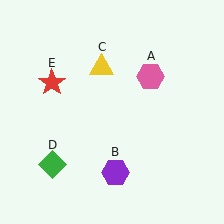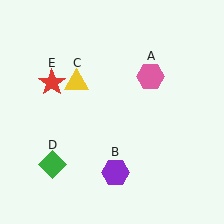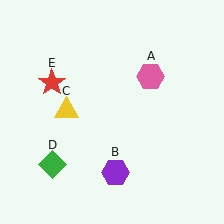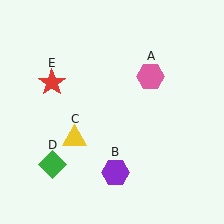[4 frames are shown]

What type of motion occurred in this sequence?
The yellow triangle (object C) rotated counterclockwise around the center of the scene.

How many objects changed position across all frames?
1 object changed position: yellow triangle (object C).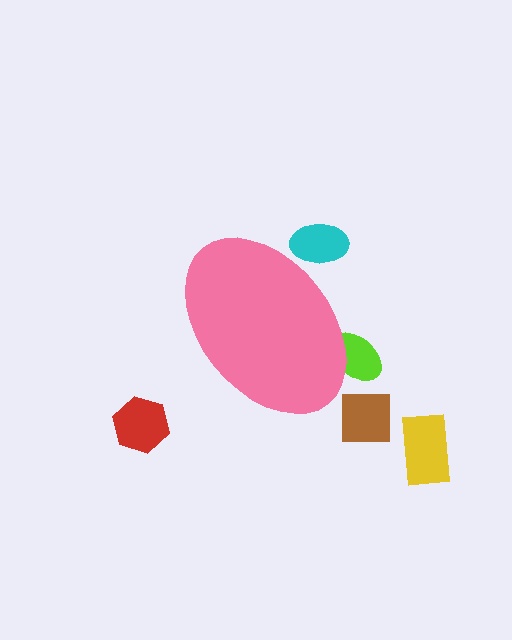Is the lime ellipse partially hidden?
Yes, the lime ellipse is partially hidden behind the pink ellipse.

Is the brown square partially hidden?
No, the brown square is fully visible.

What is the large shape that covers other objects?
A pink ellipse.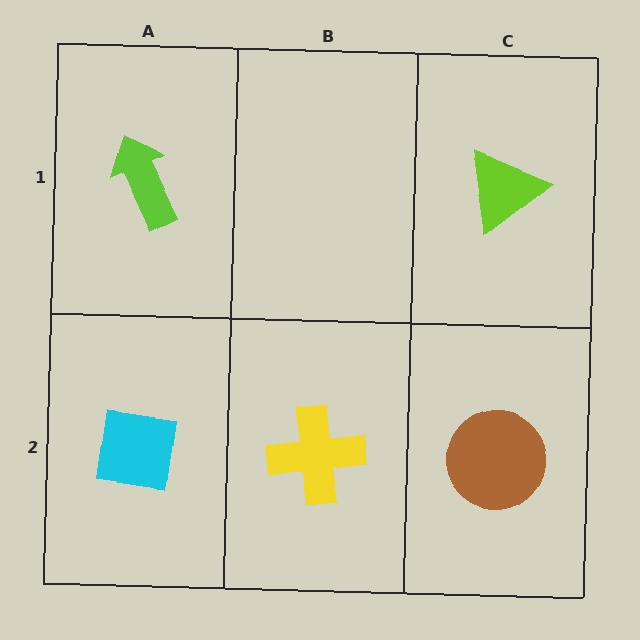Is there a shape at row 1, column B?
No, that cell is empty.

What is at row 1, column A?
A lime arrow.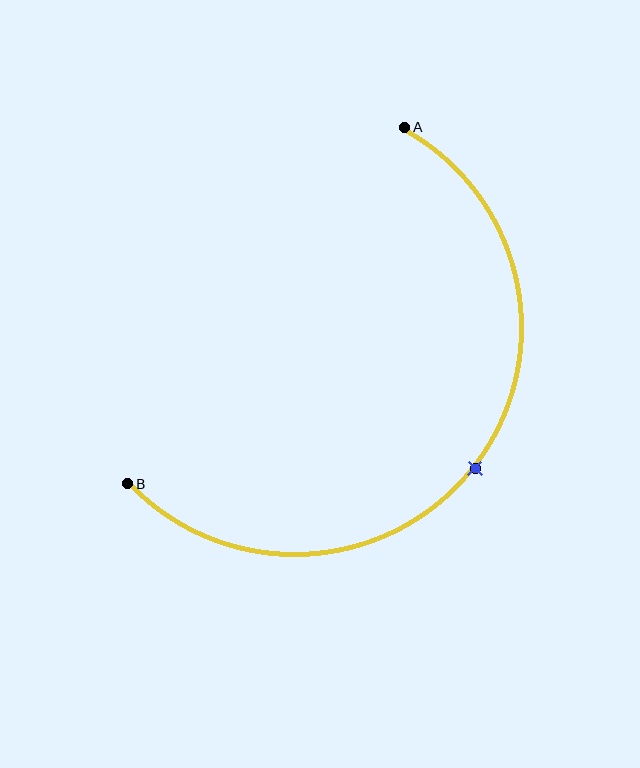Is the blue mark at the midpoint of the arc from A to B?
Yes. The blue mark lies on the arc at equal arc-length from both A and B — it is the arc midpoint.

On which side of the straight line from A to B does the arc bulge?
The arc bulges below and to the right of the straight line connecting A and B.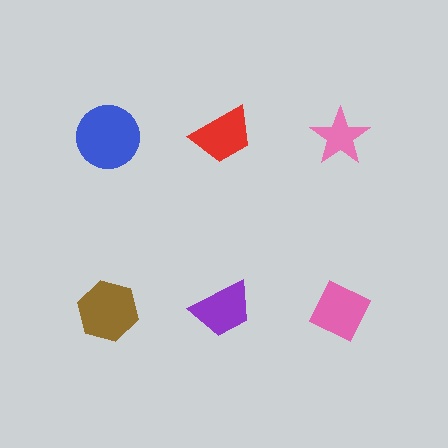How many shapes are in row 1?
3 shapes.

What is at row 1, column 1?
A blue circle.